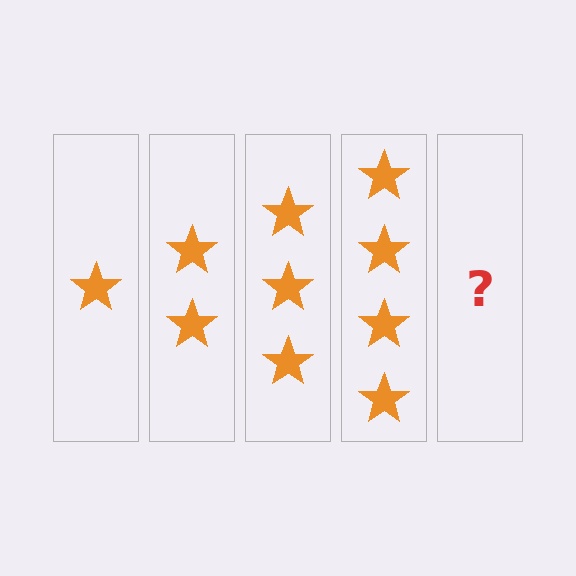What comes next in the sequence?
The next element should be 5 stars.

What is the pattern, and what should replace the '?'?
The pattern is that each step adds one more star. The '?' should be 5 stars.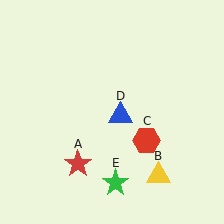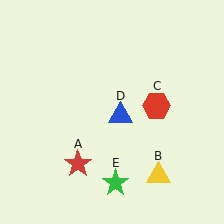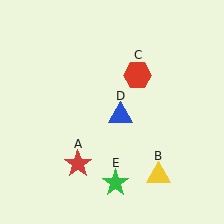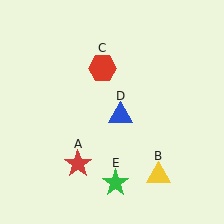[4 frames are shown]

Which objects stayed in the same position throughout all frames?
Red star (object A) and yellow triangle (object B) and blue triangle (object D) and green star (object E) remained stationary.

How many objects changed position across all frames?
1 object changed position: red hexagon (object C).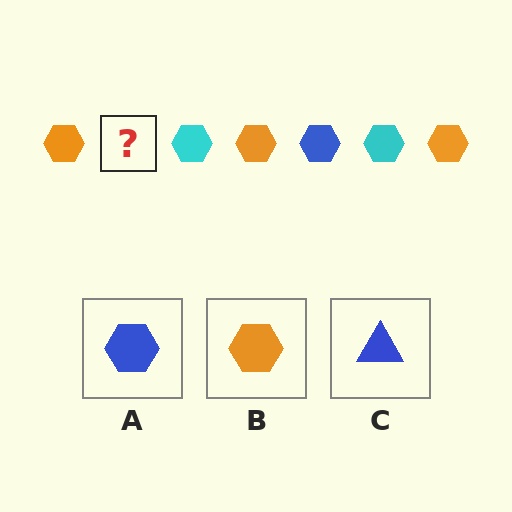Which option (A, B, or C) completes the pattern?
A.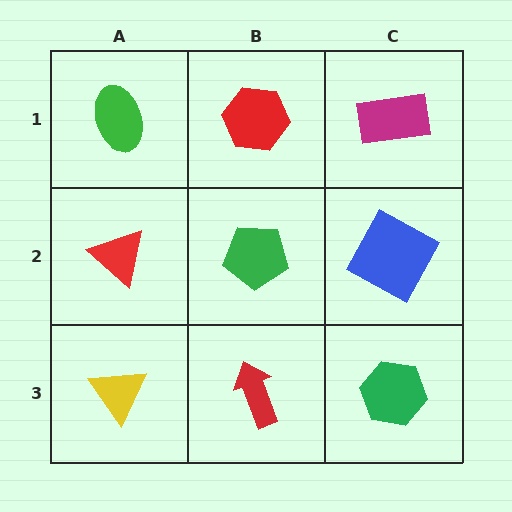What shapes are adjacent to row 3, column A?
A red triangle (row 2, column A), a red arrow (row 3, column B).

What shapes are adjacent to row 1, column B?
A green pentagon (row 2, column B), a green ellipse (row 1, column A), a magenta rectangle (row 1, column C).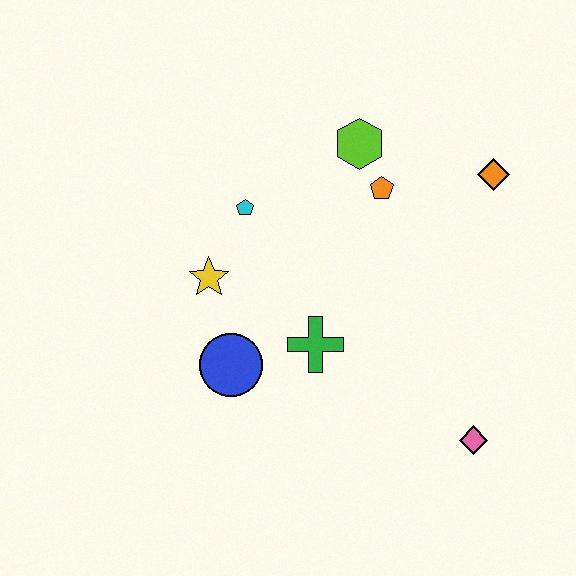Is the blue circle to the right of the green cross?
No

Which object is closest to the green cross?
The blue circle is closest to the green cross.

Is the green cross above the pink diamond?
Yes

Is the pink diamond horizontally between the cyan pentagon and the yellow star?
No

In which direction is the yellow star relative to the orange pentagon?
The yellow star is to the left of the orange pentagon.